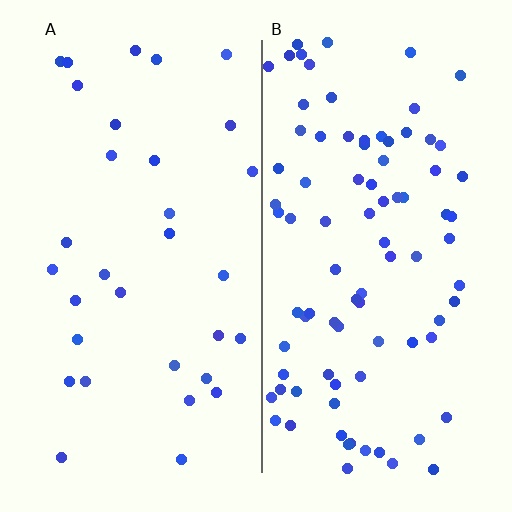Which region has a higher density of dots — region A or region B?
B (the right).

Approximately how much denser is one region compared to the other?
Approximately 2.7× — region B over region A.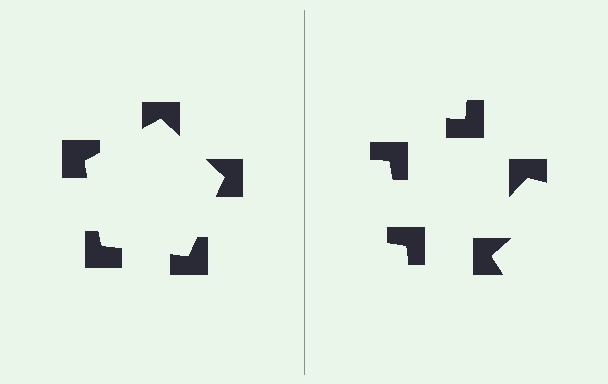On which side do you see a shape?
An illusory pentagon appears on the left side. On the right side the wedge cuts are rotated, so no coherent shape forms.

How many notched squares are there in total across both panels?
10 — 5 on each side.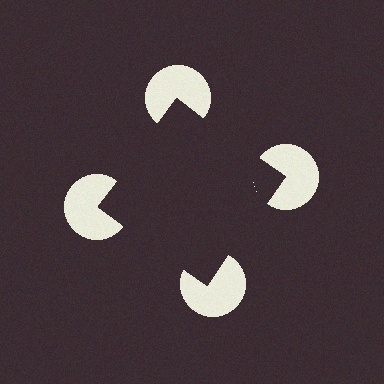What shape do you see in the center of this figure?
An illusory square — its edges are inferred from the aligned wedge cuts in the pac-man discs, not physically drawn.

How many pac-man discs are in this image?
There are 4 — one at each vertex of the illusory square.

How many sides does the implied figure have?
4 sides.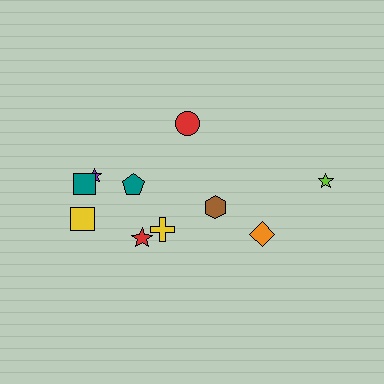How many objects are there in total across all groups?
There are 10 objects.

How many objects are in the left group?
There are 6 objects.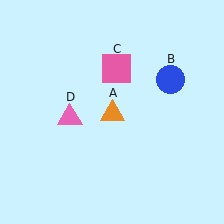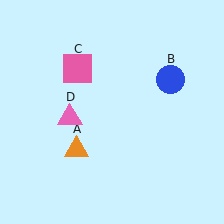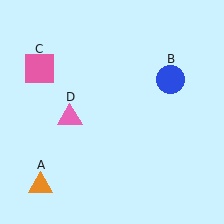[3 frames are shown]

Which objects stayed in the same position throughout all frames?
Blue circle (object B) and pink triangle (object D) remained stationary.